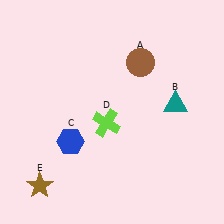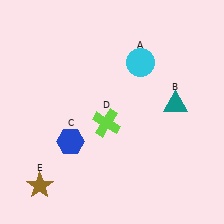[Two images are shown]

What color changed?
The circle (A) changed from brown in Image 1 to cyan in Image 2.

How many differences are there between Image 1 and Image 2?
There is 1 difference between the two images.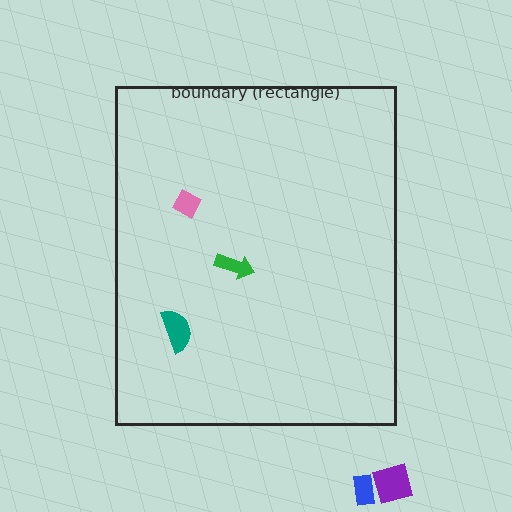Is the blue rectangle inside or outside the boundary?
Outside.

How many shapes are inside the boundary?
3 inside, 2 outside.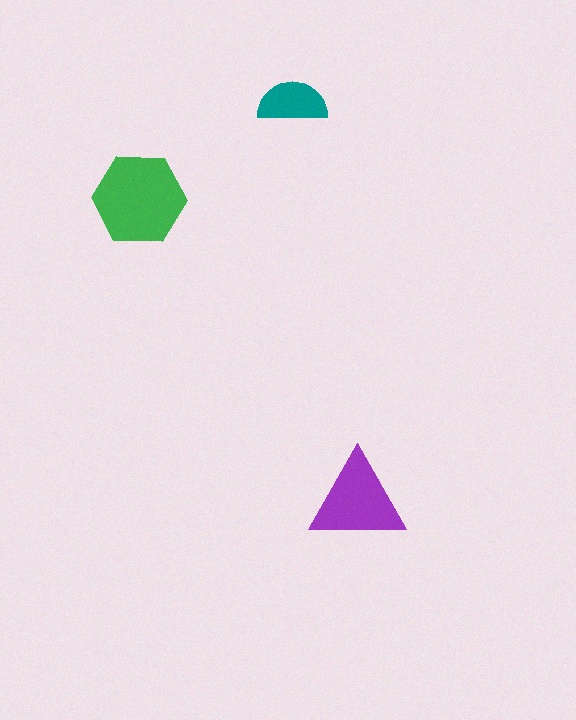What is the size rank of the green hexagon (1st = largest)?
1st.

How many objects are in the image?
There are 3 objects in the image.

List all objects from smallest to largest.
The teal semicircle, the purple triangle, the green hexagon.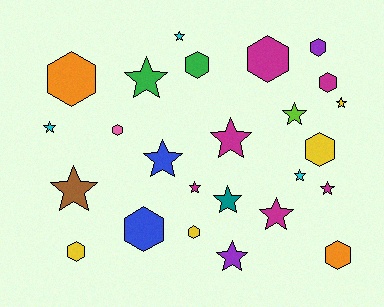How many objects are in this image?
There are 25 objects.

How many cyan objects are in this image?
There are 3 cyan objects.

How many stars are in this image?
There are 14 stars.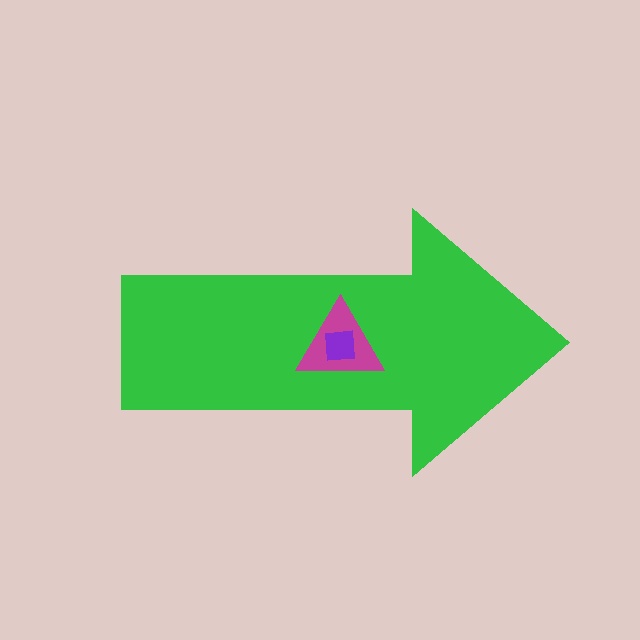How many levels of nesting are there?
3.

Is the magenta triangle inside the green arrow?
Yes.